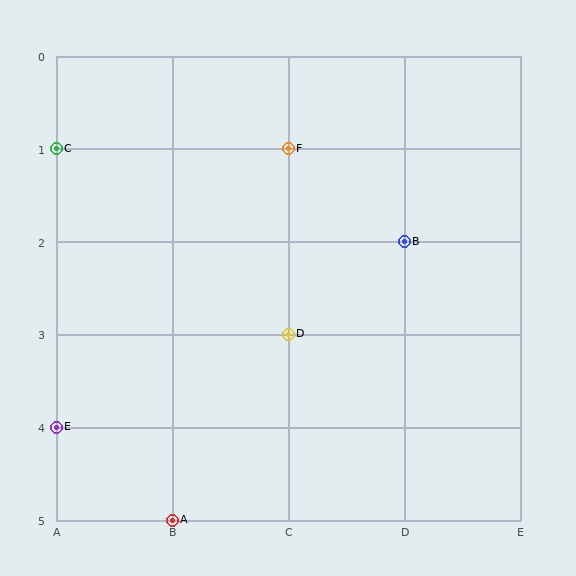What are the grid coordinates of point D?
Point D is at grid coordinates (C, 3).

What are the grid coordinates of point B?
Point B is at grid coordinates (D, 2).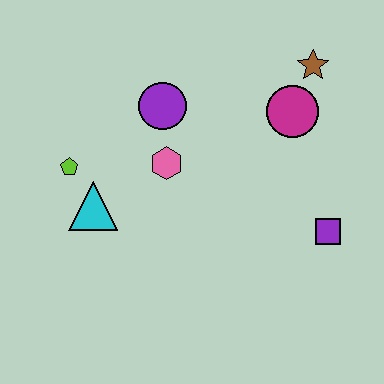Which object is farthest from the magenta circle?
The lime pentagon is farthest from the magenta circle.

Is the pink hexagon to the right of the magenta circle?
No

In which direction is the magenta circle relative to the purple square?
The magenta circle is above the purple square.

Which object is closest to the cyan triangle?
The lime pentagon is closest to the cyan triangle.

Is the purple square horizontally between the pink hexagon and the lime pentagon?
No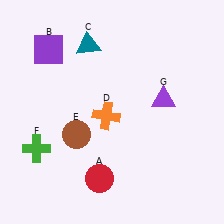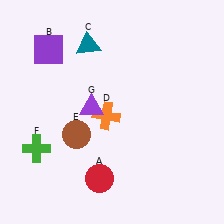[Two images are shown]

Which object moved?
The purple triangle (G) moved left.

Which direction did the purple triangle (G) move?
The purple triangle (G) moved left.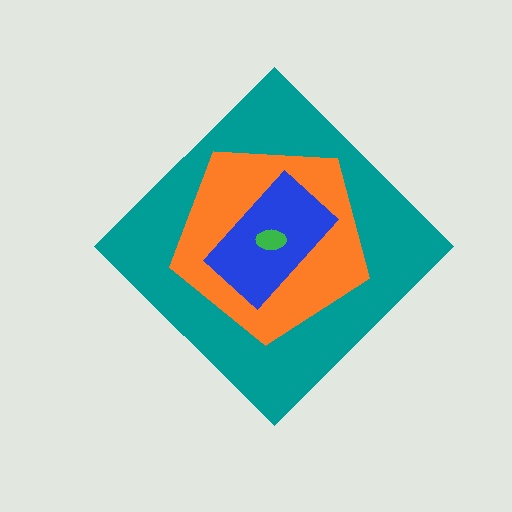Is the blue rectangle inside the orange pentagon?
Yes.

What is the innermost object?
The green ellipse.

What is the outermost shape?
The teal diamond.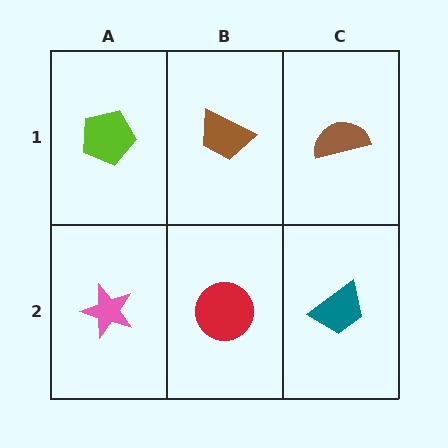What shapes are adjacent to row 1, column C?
A teal trapezoid (row 2, column C), a brown trapezoid (row 1, column B).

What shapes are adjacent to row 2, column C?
A brown semicircle (row 1, column C), a red circle (row 2, column B).